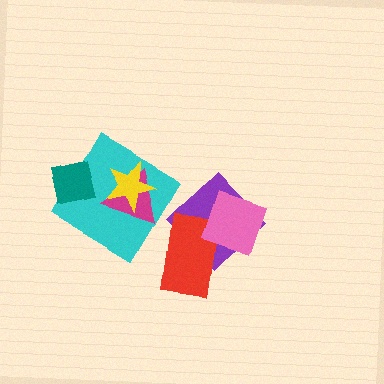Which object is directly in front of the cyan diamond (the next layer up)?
The teal square is directly in front of the cyan diamond.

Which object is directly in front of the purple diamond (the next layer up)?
The red rectangle is directly in front of the purple diamond.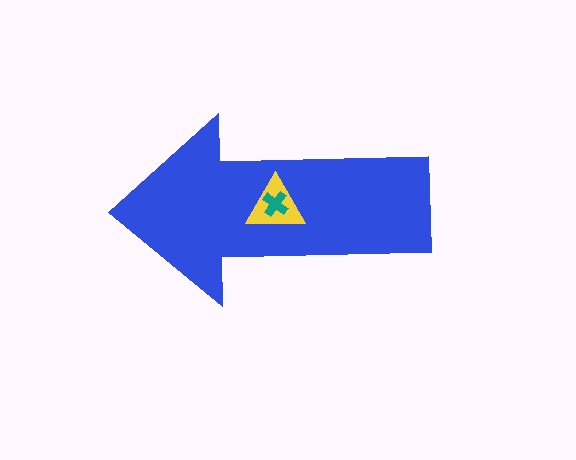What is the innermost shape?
The teal cross.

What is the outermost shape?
The blue arrow.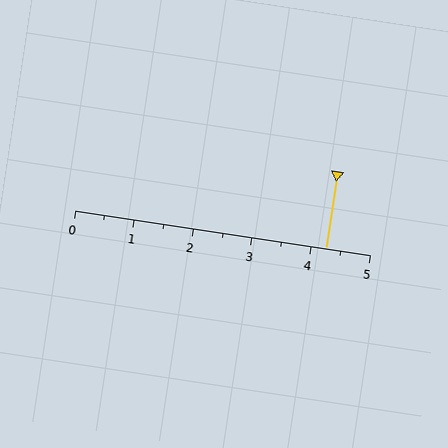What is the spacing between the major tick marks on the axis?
The major ticks are spaced 1 apart.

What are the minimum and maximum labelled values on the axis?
The axis runs from 0 to 5.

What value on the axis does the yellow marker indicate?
The marker indicates approximately 4.2.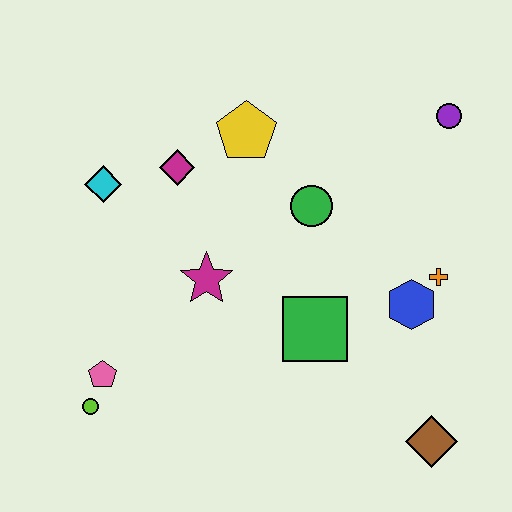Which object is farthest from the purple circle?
The lime circle is farthest from the purple circle.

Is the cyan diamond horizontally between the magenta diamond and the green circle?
No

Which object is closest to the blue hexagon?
The orange cross is closest to the blue hexagon.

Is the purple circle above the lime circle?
Yes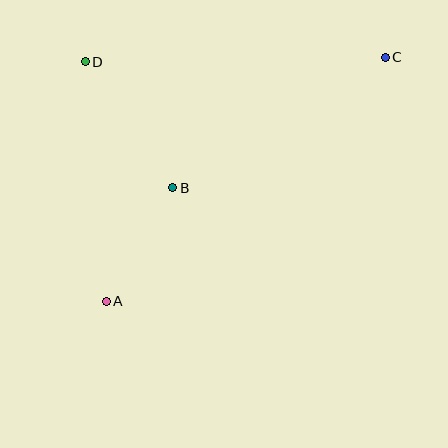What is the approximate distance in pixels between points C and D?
The distance between C and D is approximately 300 pixels.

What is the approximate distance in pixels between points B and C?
The distance between B and C is approximately 249 pixels.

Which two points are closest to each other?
Points A and B are closest to each other.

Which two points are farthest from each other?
Points A and C are farthest from each other.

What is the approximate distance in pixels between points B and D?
The distance between B and D is approximately 153 pixels.